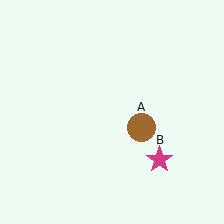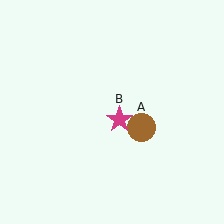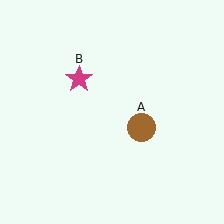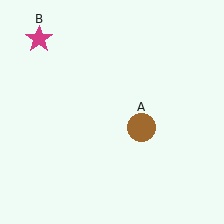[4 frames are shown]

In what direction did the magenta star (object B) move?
The magenta star (object B) moved up and to the left.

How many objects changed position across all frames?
1 object changed position: magenta star (object B).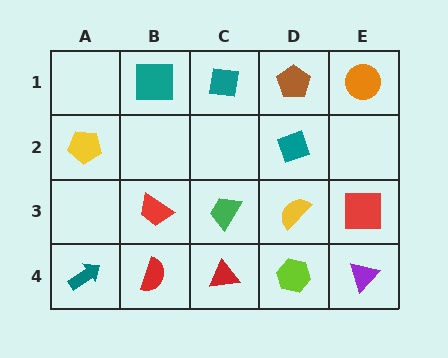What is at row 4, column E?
A purple triangle.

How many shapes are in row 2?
2 shapes.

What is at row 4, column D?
A lime hexagon.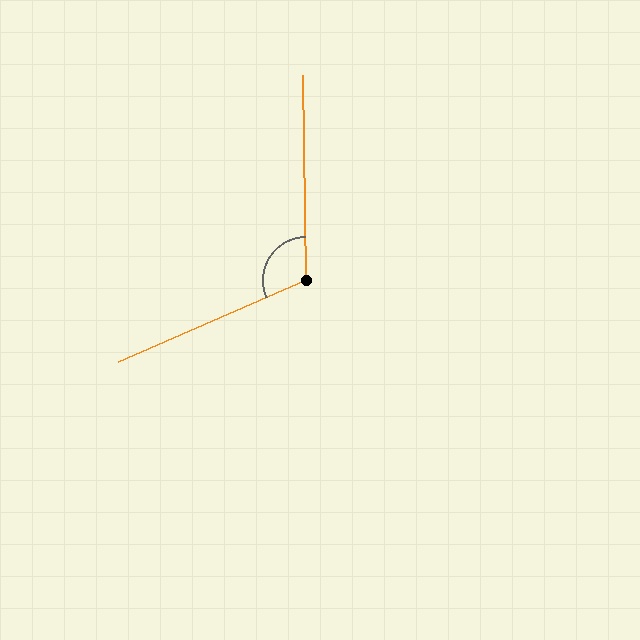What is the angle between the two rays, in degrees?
Approximately 113 degrees.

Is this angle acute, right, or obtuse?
It is obtuse.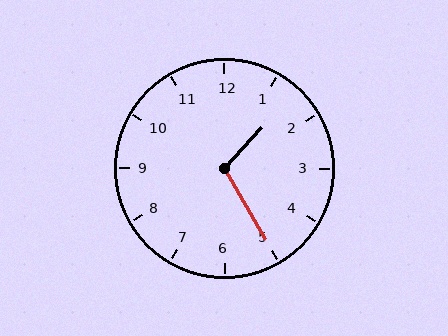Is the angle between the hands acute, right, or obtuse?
It is obtuse.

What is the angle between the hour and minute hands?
Approximately 108 degrees.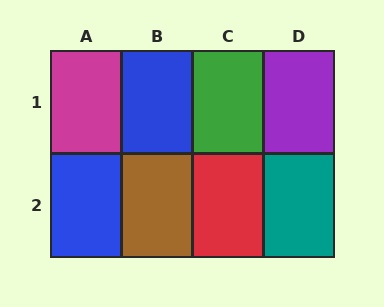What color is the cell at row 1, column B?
Blue.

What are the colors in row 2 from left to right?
Blue, brown, red, teal.